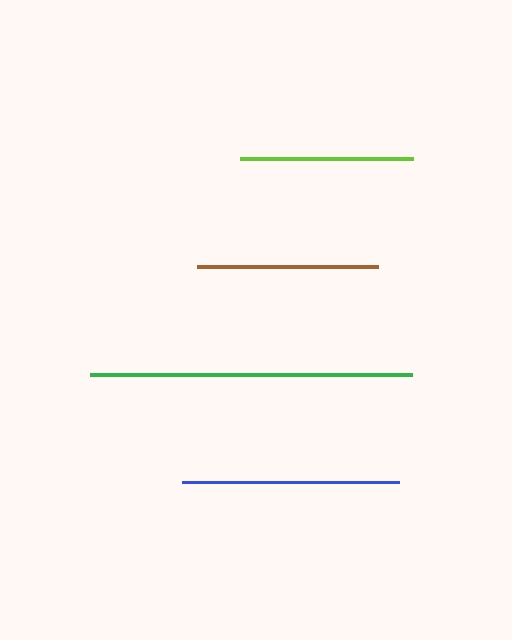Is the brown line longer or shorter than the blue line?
The blue line is longer than the brown line.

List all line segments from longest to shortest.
From longest to shortest: green, blue, brown, lime.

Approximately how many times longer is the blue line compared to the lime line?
The blue line is approximately 1.3 times the length of the lime line.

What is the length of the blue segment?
The blue segment is approximately 217 pixels long.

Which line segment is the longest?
The green line is the longest at approximately 322 pixels.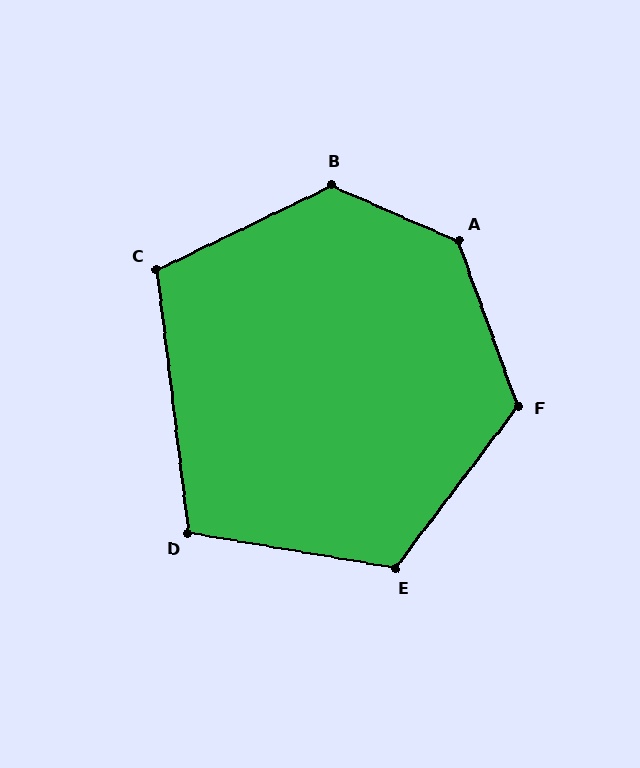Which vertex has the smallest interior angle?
D, at approximately 106 degrees.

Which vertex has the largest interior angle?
A, at approximately 133 degrees.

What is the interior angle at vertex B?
Approximately 130 degrees (obtuse).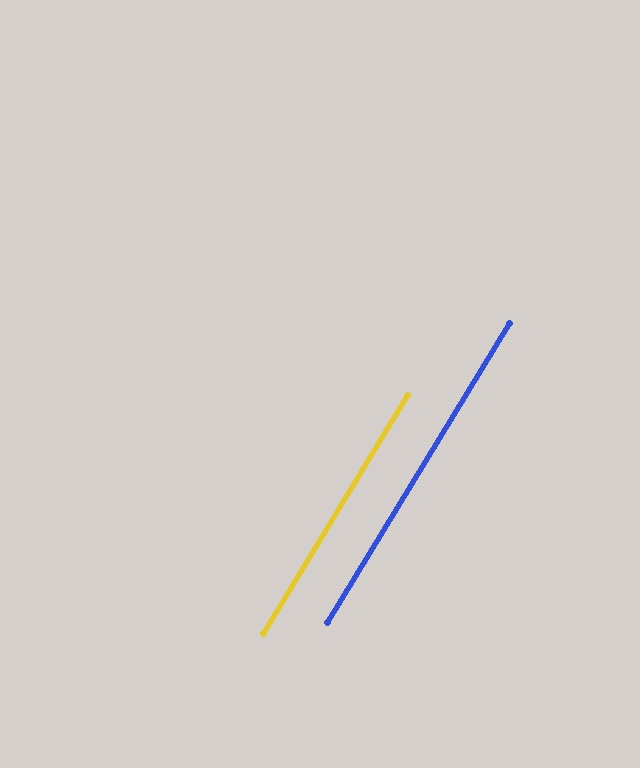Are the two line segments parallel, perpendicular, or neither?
Parallel — their directions differ by only 0.2°.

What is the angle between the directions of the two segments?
Approximately 0 degrees.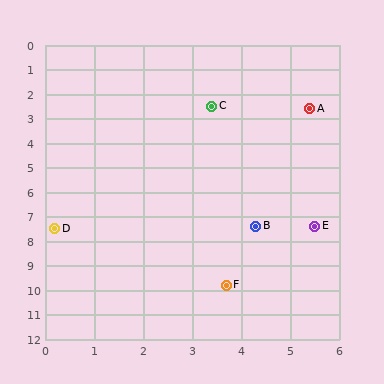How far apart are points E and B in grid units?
Points E and B are about 1.2 grid units apart.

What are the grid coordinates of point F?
Point F is at approximately (3.7, 9.8).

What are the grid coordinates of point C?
Point C is at approximately (3.4, 2.5).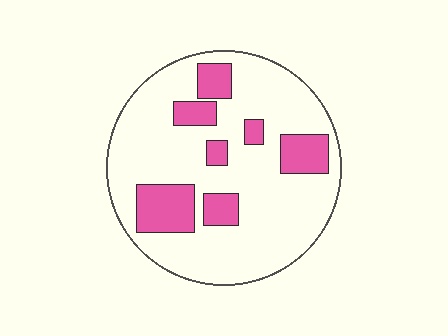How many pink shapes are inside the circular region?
7.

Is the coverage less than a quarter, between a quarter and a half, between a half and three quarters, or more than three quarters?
Less than a quarter.